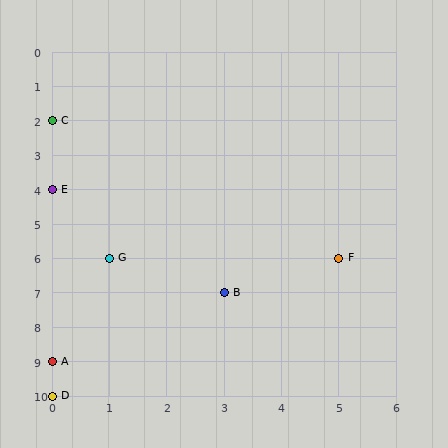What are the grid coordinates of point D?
Point D is at grid coordinates (0, 10).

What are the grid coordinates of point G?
Point G is at grid coordinates (1, 6).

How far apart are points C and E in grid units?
Points C and E are 2 rows apart.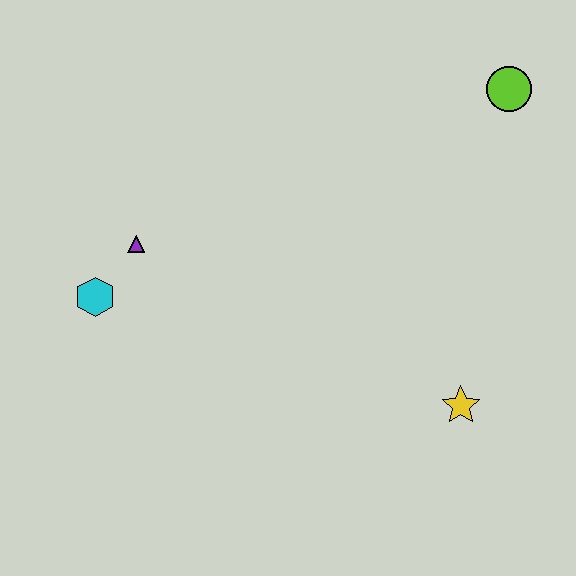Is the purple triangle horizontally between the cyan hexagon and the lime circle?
Yes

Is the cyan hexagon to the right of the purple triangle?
No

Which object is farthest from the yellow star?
The cyan hexagon is farthest from the yellow star.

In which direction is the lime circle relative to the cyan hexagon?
The lime circle is to the right of the cyan hexagon.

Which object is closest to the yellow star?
The lime circle is closest to the yellow star.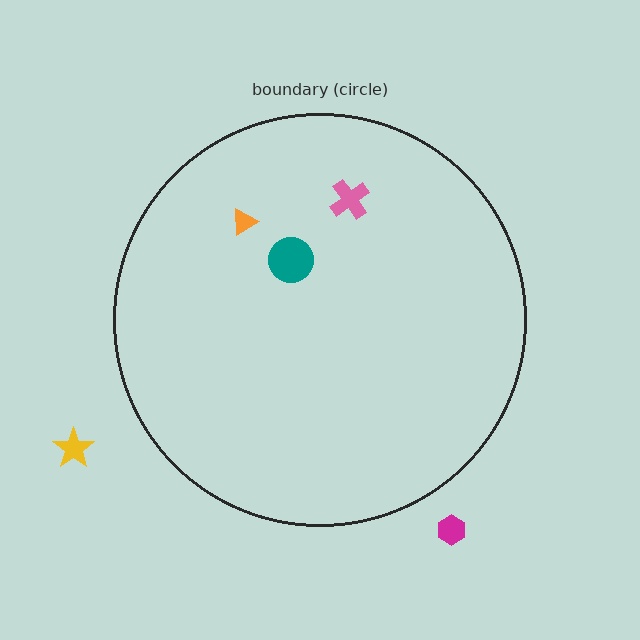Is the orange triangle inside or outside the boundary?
Inside.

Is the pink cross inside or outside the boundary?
Inside.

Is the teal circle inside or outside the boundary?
Inside.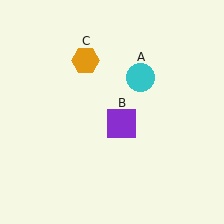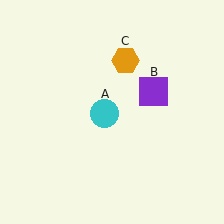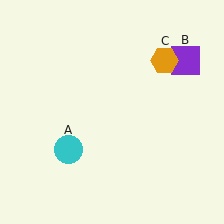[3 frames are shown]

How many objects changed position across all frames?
3 objects changed position: cyan circle (object A), purple square (object B), orange hexagon (object C).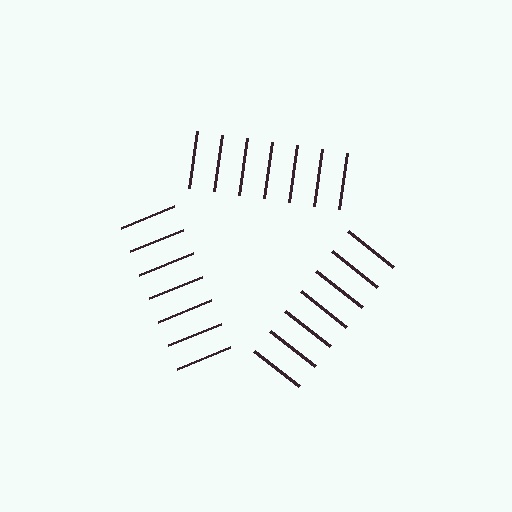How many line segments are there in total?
21 — 7 along each of the 3 edges.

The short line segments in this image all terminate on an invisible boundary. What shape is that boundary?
An illusory triangle — the line segments terminate on its edges but no continuous stroke is drawn.